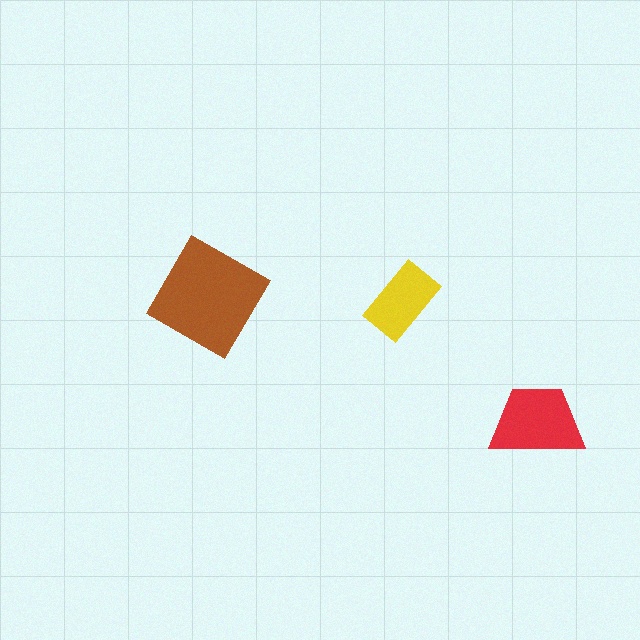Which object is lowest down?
The red trapezoid is bottommost.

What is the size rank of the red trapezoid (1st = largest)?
2nd.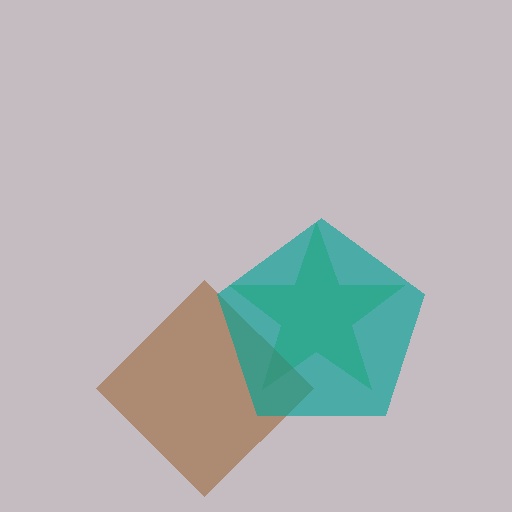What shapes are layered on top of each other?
The layered shapes are: a green star, a brown diamond, a teal pentagon.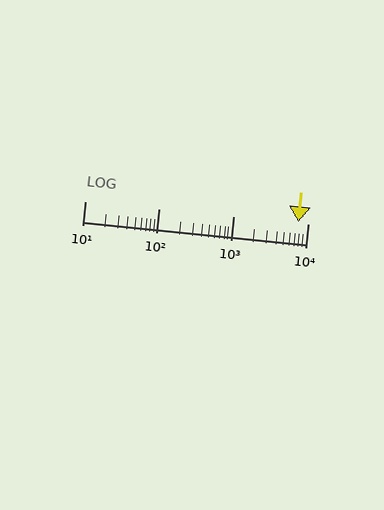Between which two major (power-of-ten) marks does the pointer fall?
The pointer is between 1000 and 10000.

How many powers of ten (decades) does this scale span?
The scale spans 3 decades, from 10 to 10000.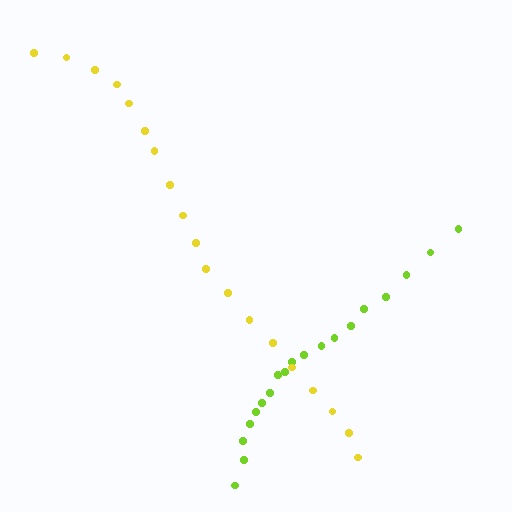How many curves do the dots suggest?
There are 2 distinct paths.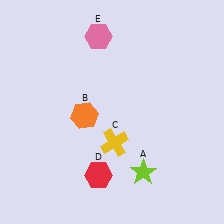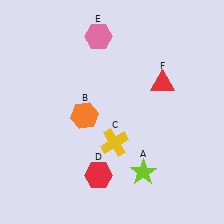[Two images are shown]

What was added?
A red triangle (F) was added in Image 2.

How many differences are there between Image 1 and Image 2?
There is 1 difference between the two images.